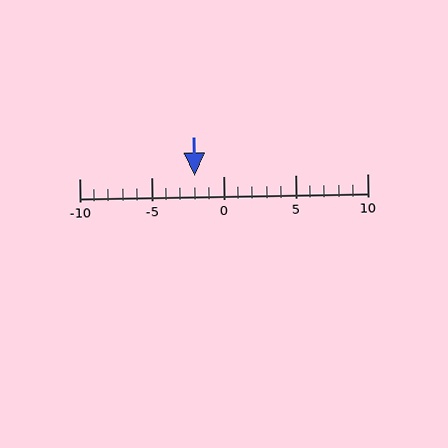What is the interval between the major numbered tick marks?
The major tick marks are spaced 5 units apart.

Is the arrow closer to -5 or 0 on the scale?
The arrow is closer to 0.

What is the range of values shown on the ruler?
The ruler shows values from -10 to 10.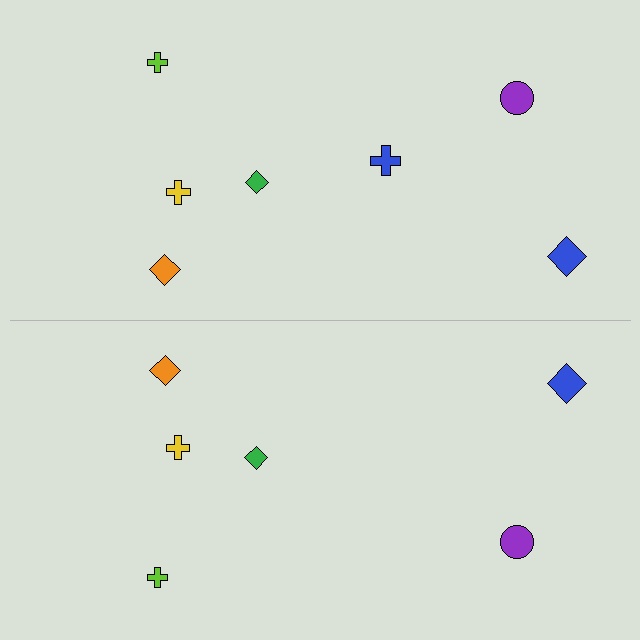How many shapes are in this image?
There are 13 shapes in this image.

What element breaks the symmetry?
A blue cross is missing from the bottom side.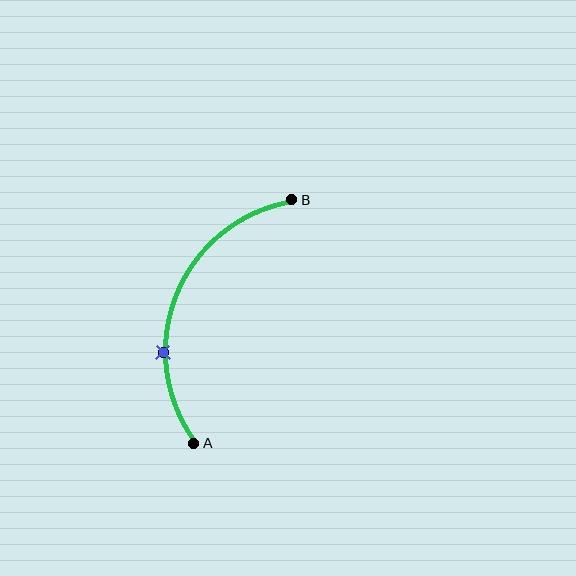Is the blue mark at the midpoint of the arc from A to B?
No. The blue mark lies on the arc but is closer to endpoint A. The arc midpoint would be at the point on the curve equidistant along the arc from both A and B.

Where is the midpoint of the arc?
The arc midpoint is the point on the curve farthest from the straight line joining A and B. It sits to the left of that line.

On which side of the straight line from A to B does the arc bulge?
The arc bulges to the left of the straight line connecting A and B.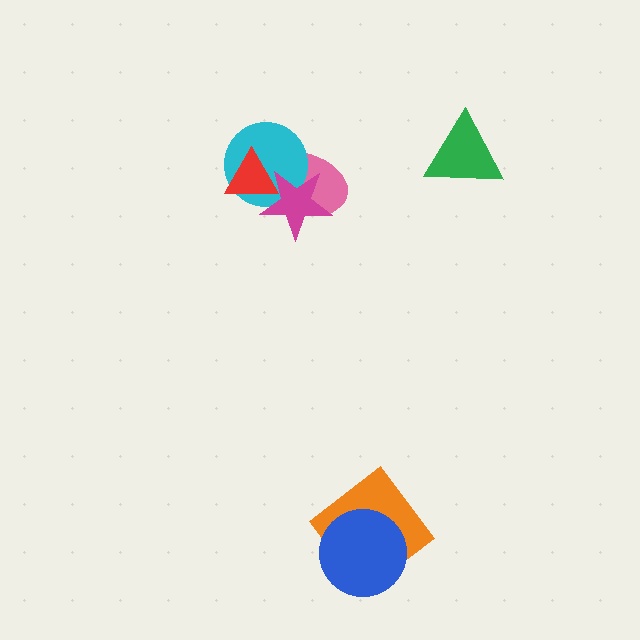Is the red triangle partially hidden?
Yes, it is partially covered by another shape.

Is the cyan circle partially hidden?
Yes, it is partially covered by another shape.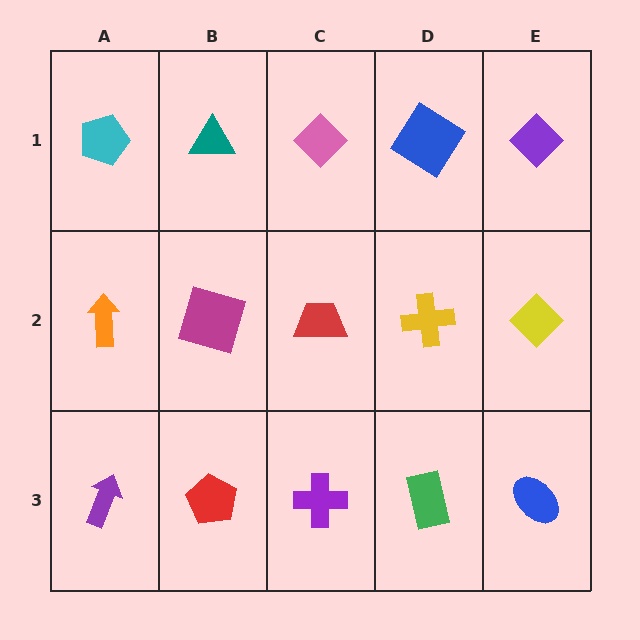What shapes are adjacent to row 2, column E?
A purple diamond (row 1, column E), a blue ellipse (row 3, column E), a yellow cross (row 2, column D).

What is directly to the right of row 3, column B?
A purple cross.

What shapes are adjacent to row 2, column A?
A cyan pentagon (row 1, column A), a purple arrow (row 3, column A), a magenta square (row 2, column B).